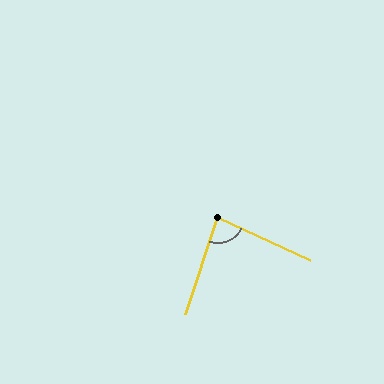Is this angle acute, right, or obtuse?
It is acute.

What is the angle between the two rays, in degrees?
Approximately 83 degrees.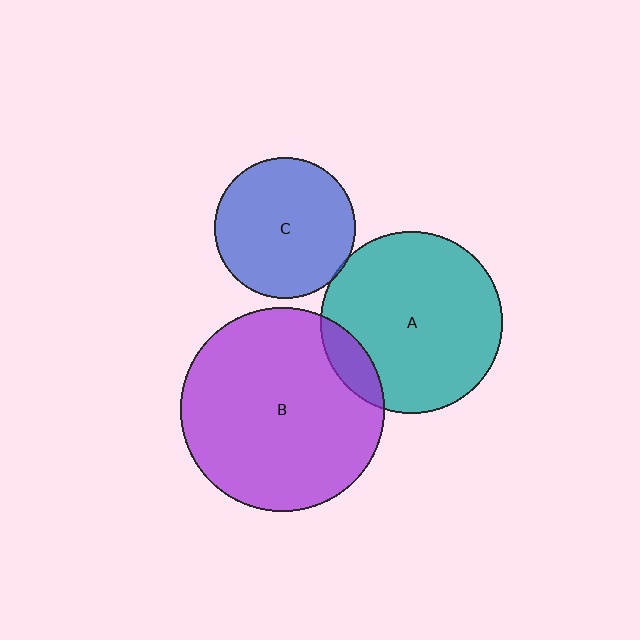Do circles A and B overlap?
Yes.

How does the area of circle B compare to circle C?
Approximately 2.1 times.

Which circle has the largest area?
Circle B (purple).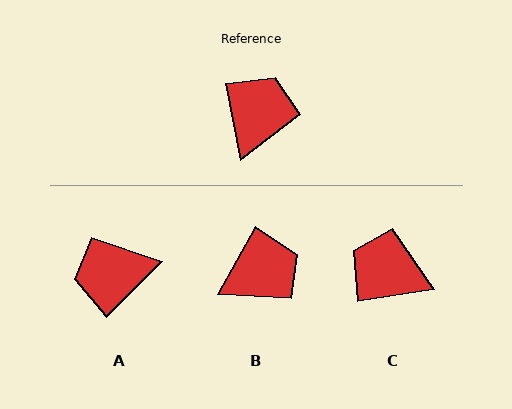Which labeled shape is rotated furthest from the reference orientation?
A, about 124 degrees away.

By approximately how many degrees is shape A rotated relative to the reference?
Approximately 124 degrees counter-clockwise.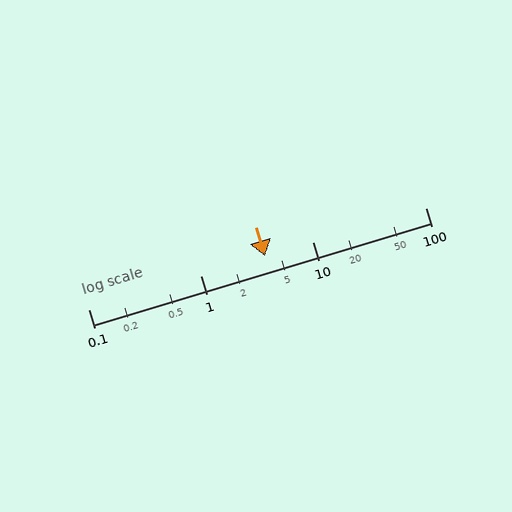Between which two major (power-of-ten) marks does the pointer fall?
The pointer is between 1 and 10.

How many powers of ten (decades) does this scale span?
The scale spans 3 decades, from 0.1 to 100.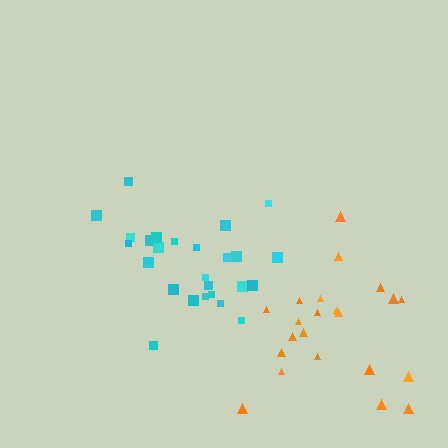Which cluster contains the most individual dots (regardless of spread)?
Cyan (26).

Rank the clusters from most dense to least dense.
cyan, orange.